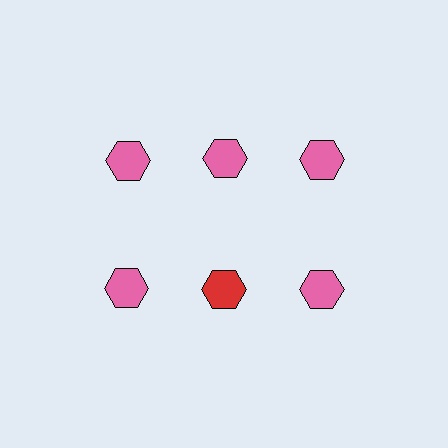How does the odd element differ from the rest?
It has a different color: red instead of pink.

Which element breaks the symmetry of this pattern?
The red hexagon in the second row, second from left column breaks the symmetry. All other shapes are pink hexagons.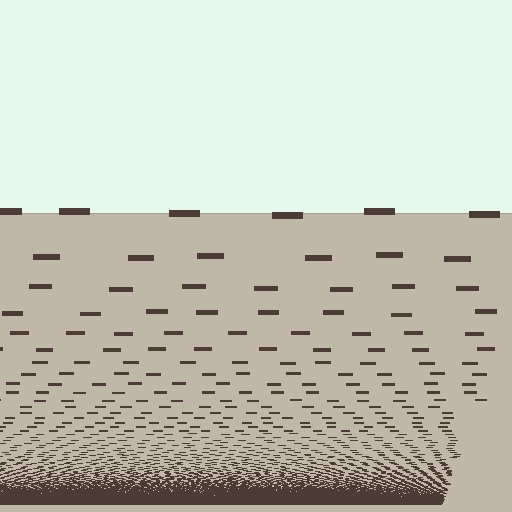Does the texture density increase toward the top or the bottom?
Density increases toward the bottom.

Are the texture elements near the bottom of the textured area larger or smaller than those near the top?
Smaller. The gradient is inverted — elements near the bottom are smaller and denser.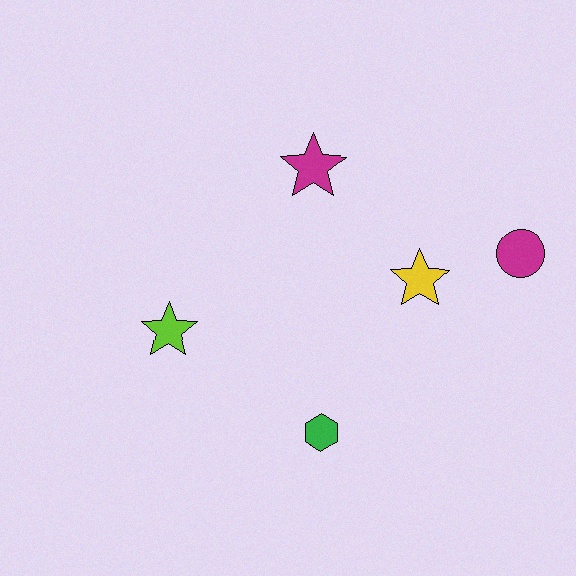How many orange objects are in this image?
There are no orange objects.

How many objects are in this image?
There are 5 objects.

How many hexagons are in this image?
There is 1 hexagon.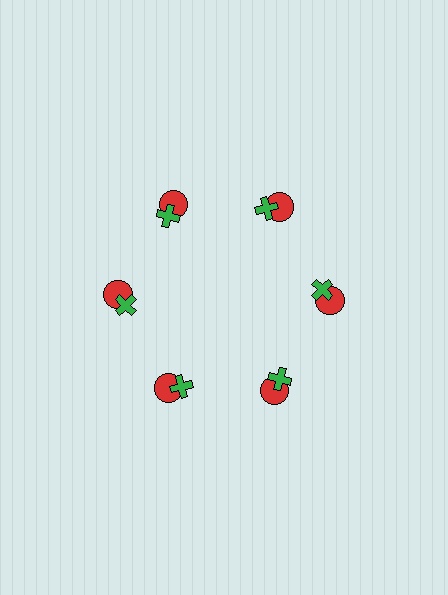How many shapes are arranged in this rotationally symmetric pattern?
There are 12 shapes, arranged in 6 groups of 2.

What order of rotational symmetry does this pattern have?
This pattern has 6-fold rotational symmetry.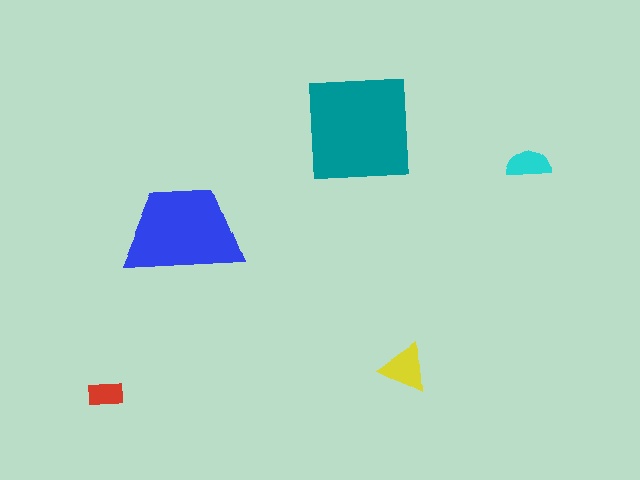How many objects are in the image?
There are 5 objects in the image.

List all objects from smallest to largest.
The red rectangle, the cyan semicircle, the yellow triangle, the blue trapezoid, the teal square.